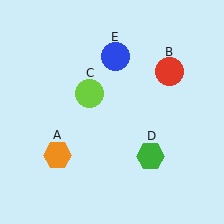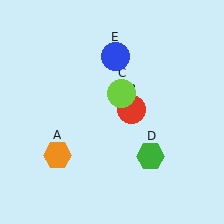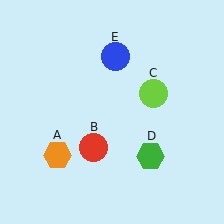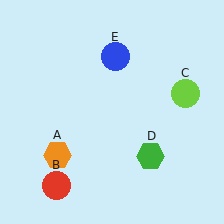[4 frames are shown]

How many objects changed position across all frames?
2 objects changed position: red circle (object B), lime circle (object C).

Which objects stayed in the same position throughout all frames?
Orange hexagon (object A) and green hexagon (object D) and blue circle (object E) remained stationary.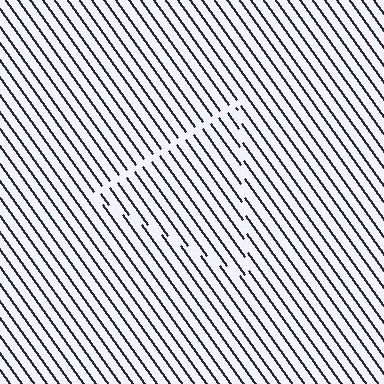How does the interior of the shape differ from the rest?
The interior of the shape contains the same grating, shifted by half a period — the contour is defined by the phase discontinuity where line-ends from the inner and outer gratings abut.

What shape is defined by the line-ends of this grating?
An illusory triangle. The interior of the shape contains the same grating, shifted by half a period — the contour is defined by the phase discontinuity where line-ends from the inner and outer gratings abut.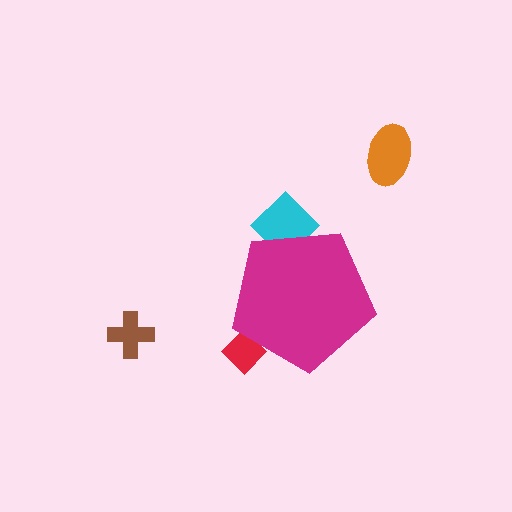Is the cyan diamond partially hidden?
Yes, the cyan diamond is partially hidden behind the magenta pentagon.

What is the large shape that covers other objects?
A magenta pentagon.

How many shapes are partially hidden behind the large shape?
2 shapes are partially hidden.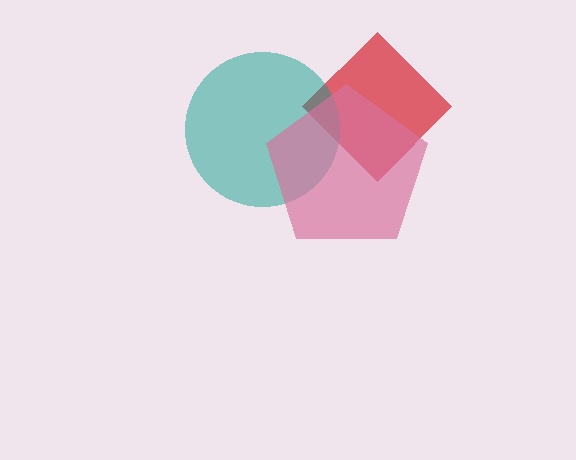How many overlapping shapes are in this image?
There are 3 overlapping shapes in the image.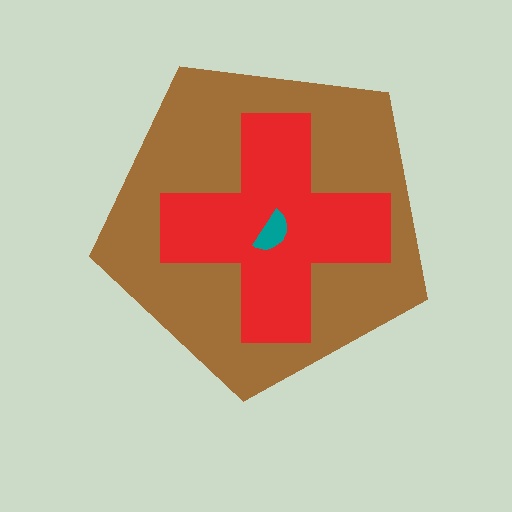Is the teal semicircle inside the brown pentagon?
Yes.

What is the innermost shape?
The teal semicircle.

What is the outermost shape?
The brown pentagon.